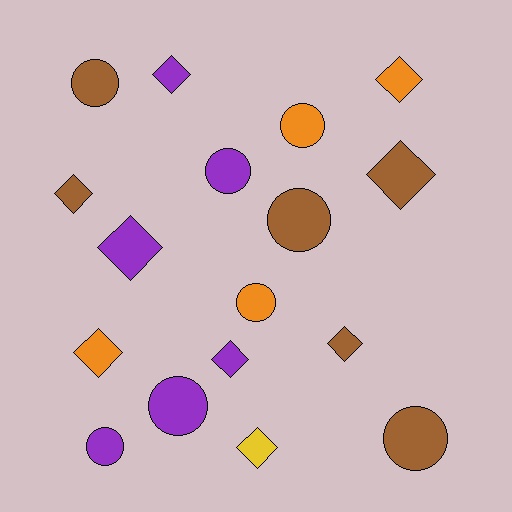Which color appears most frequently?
Brown, with 6 objects.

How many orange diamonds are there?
There are 2 orange diamonds.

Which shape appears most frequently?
Diamond, with 9 objects.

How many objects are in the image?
There are 17 objects.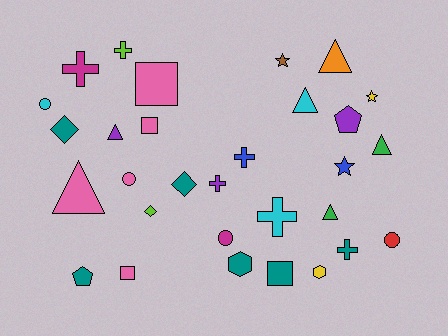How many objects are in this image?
There are 30 objects.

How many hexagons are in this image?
There are 2 hexagons.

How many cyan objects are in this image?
There are 3 cyan objects.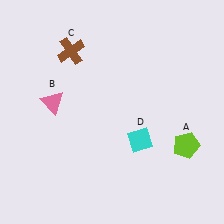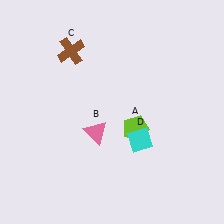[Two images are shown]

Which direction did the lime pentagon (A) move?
The lime pentagon (A) moved left.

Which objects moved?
The objects that moved are: the lime pentagon (A), the pink triangle (B).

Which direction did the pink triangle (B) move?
The pink triangle (B) moved right.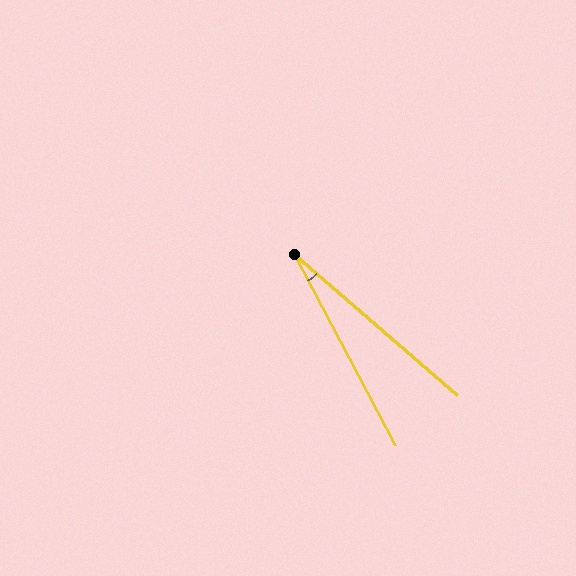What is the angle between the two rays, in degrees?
Approximately 21 degrees.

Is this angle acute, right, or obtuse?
It is acute.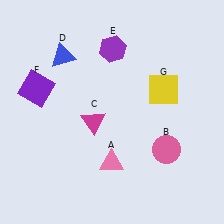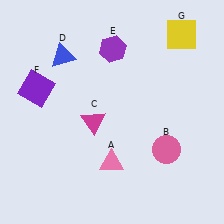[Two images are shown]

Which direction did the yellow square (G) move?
The yellow square (G) moved up.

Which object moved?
The yellow square (G) moved up.